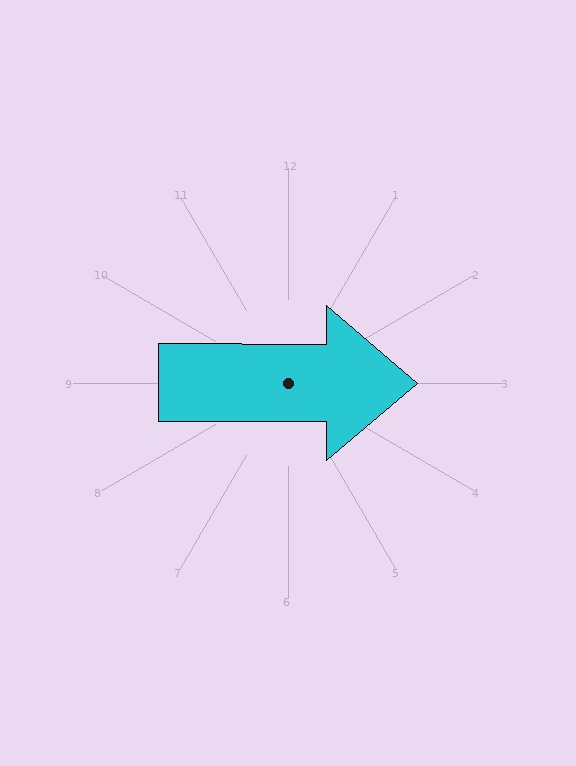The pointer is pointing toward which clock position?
Roughly 3 o'clock.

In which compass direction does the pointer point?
East.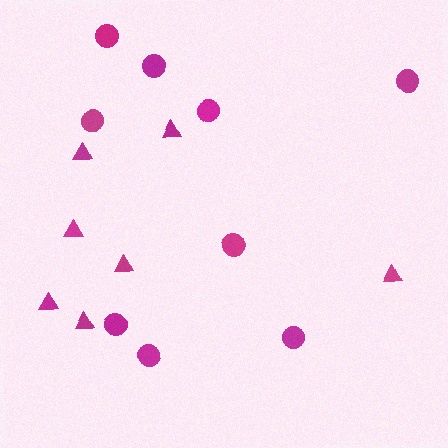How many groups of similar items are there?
There are 2 groups: one group of triangles (7) and one group of circles (9).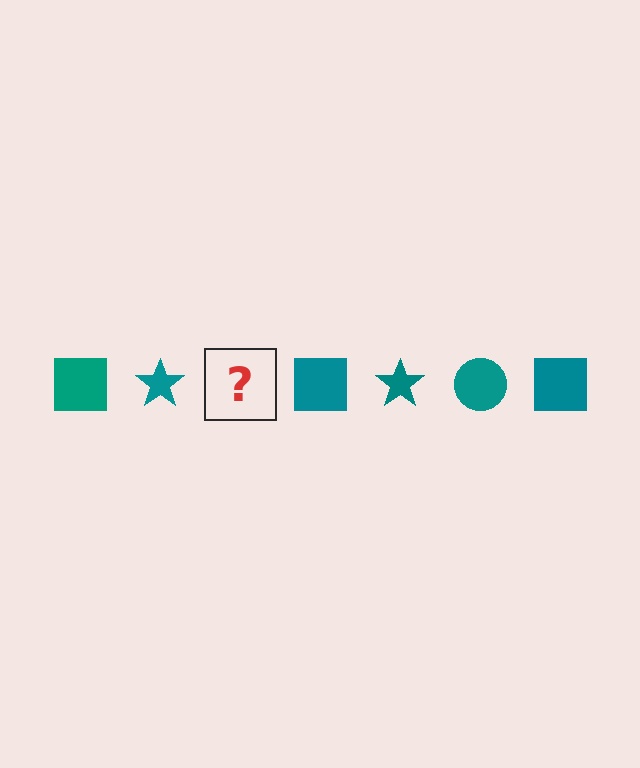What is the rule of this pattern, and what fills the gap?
The rule is that the pattern cycles through square, star, circle shapes in teal. The gap should be filled with a teal circle.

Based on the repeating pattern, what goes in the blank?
The blank should be a teal circle.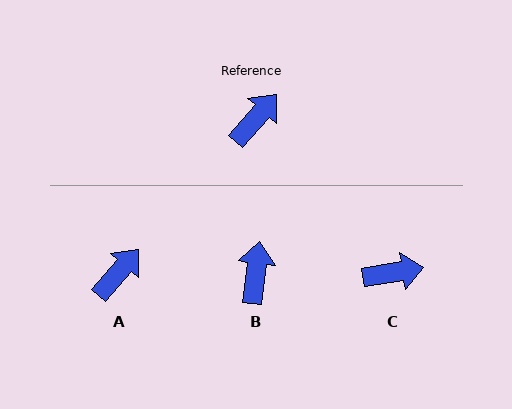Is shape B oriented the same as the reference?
No, it is off by about 34 degrees.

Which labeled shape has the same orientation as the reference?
A.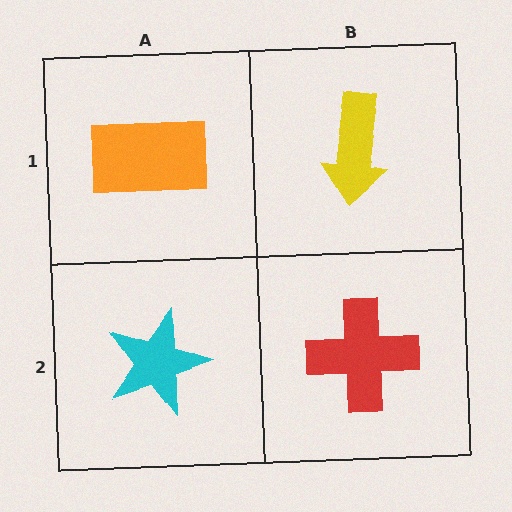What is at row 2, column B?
A red cross.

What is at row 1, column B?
A yellow arrow.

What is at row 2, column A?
A cyan star.